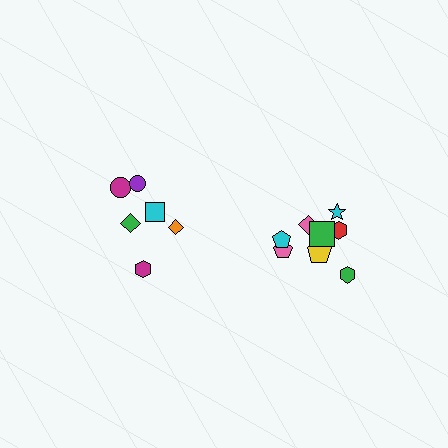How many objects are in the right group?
There are 8 objects.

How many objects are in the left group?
There are 6 objects.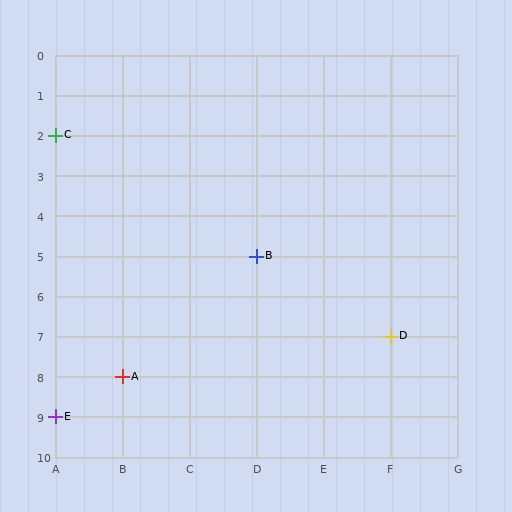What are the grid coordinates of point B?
Point B is at grid coordinates (D, 5).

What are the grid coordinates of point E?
Point E is at grid coordinates (A, 9).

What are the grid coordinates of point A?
Point A is at grid coordinates (B, 8).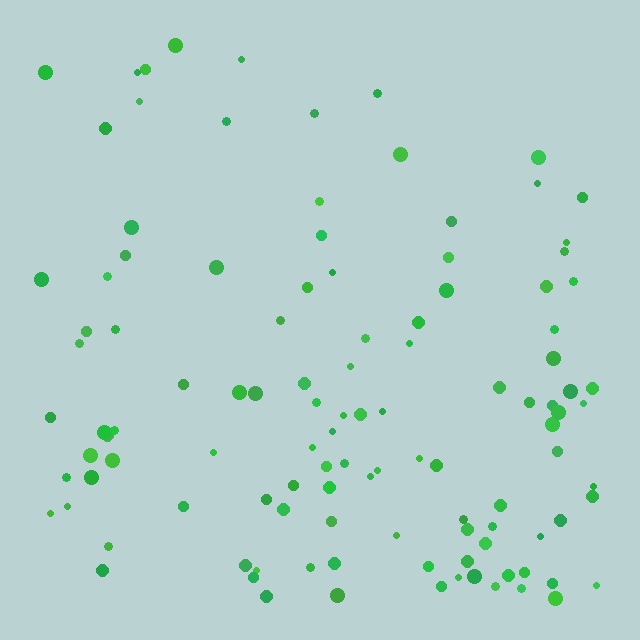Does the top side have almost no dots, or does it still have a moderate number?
Still a moderate number, just noticeably fewer than the bottom.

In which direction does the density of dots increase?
From top to bottom, with the bottom side densest.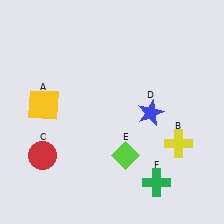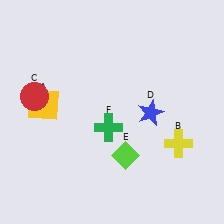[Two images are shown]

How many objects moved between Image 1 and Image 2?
2 objects moved between the two images.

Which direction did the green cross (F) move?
The green cross (F) moved up.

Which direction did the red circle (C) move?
The red circle (C) moved up.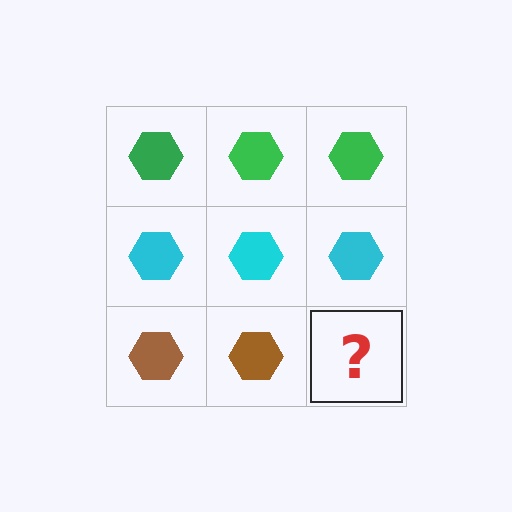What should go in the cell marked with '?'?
The missing cell should contain a brown hexagon.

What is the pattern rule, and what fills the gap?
The rule is that each row has a consistent color. The gap should be filled with a brown hexagon.